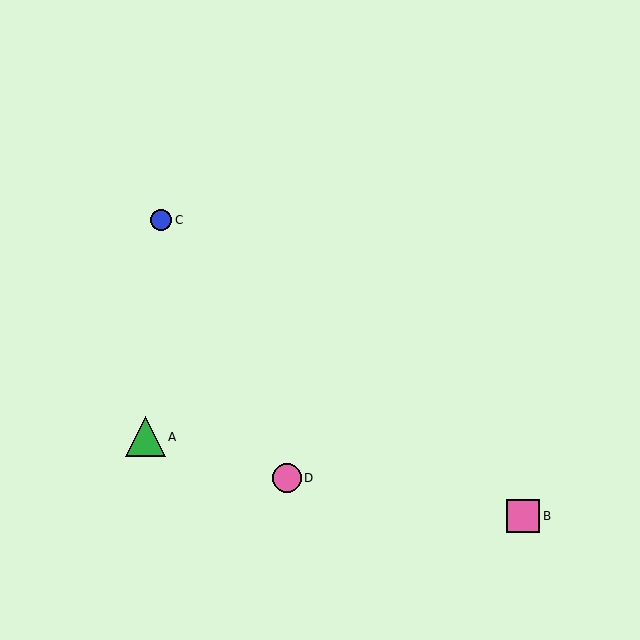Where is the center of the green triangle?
The center of the green triangle is at (145, 437).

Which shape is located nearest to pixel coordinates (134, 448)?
The green triangle (labeled A) at (145, 437) is nearest to that location.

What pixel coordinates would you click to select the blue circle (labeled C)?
Click at (161, 220) to select the blue circle C.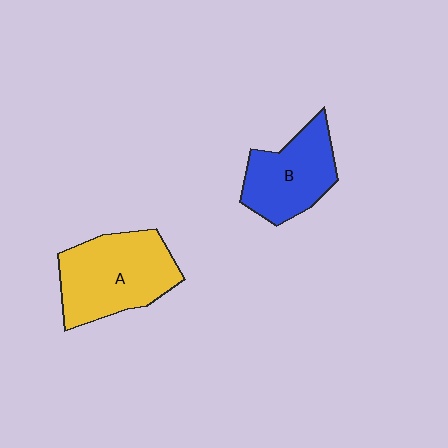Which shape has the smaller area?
Shape B (blue).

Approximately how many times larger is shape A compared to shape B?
Approximately 1.3 times.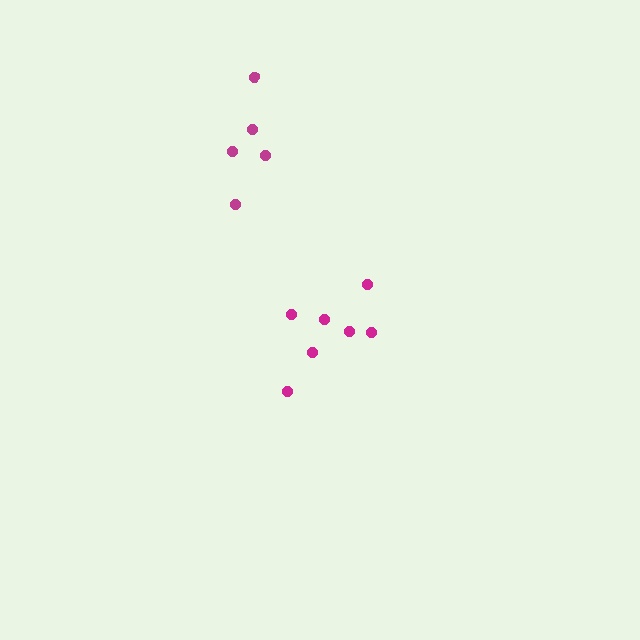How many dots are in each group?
Group 1: 5 dots, Group 2: 7 dots (12 total).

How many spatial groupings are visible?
There are 2 spatial groupings.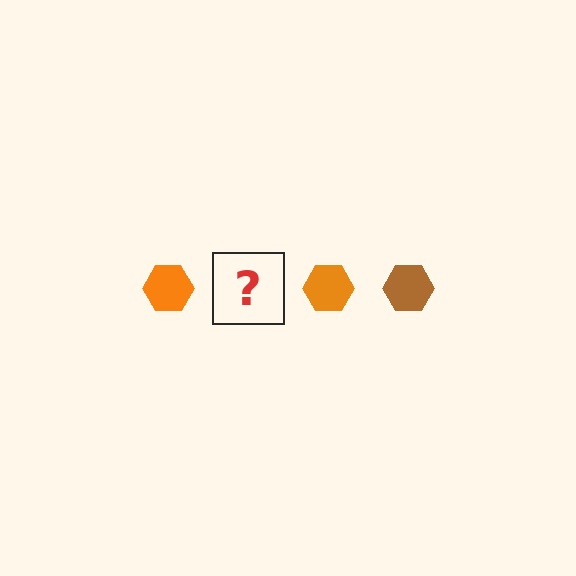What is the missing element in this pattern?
The missing element is a brown hexagon.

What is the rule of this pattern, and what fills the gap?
The rule is that the pattern cycles through orange, brown hexagons. The gap should be filled with a brown hexagon.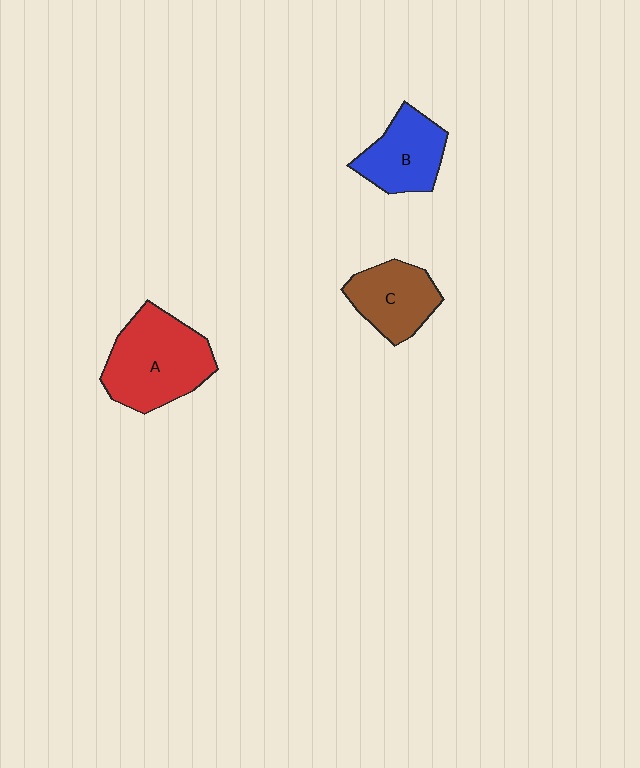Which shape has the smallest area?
Shape C (brown).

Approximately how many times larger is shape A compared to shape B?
Approximately 1.5 times.